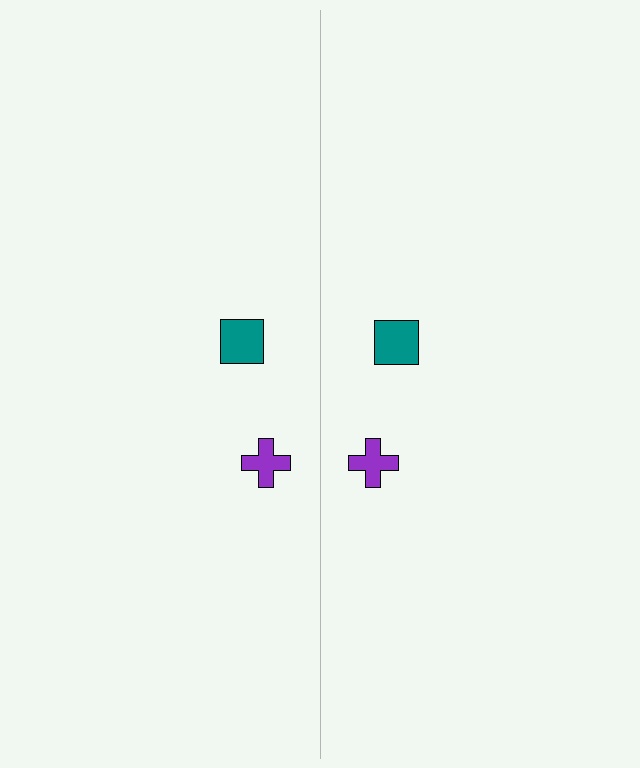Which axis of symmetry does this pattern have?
The pattern has a vertical axis of symmetry running through the center of the image.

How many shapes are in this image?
There are 4 shapes in this image.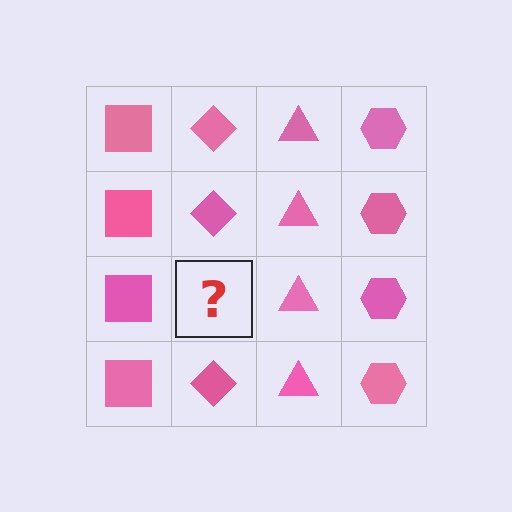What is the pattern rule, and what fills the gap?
The rule is that each column has a consistent shape. The gap should be filled with a pink diamond.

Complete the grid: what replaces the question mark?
The question mark should be replaced with a pink diamond.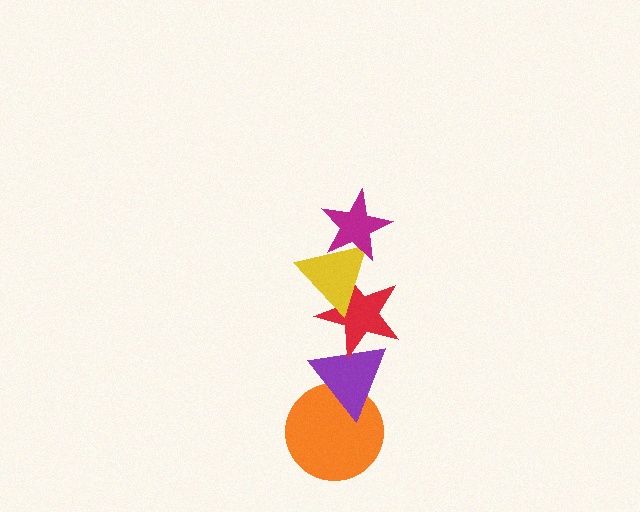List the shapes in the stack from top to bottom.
From top to bottom: the magenta star, the yellow triangle, the red star, the purple triangle, the orange circle.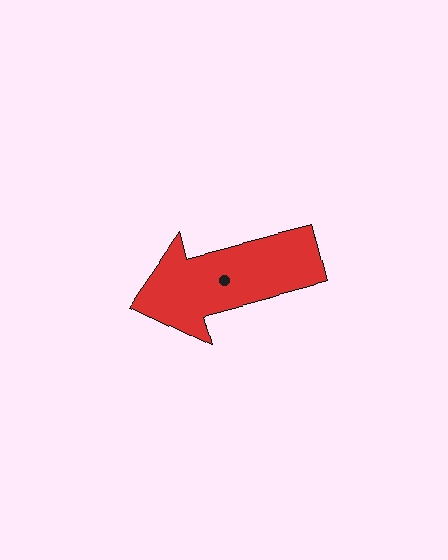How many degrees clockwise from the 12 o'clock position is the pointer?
Approximately 255 degrees.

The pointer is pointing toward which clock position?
Roughly 9 o'clock.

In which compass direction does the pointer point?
West.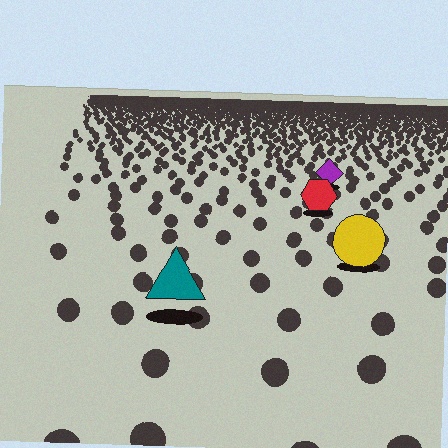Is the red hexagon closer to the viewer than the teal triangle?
No. The teal triangle is closer — you can tell from the texture gradient: the ground texture is coarser near it.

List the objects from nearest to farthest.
From nearest to farthest: the teal triangle, the yellow circle, the red hexagon, the purple diamond.